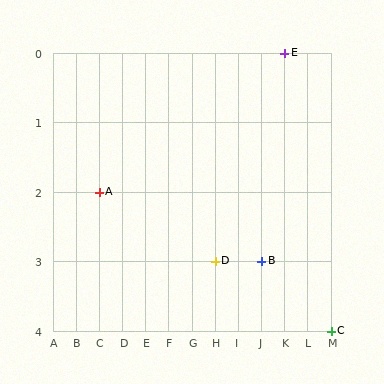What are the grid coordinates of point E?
Point E is at grid coordinates (K, 0).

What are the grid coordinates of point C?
Point C is at grid coordinates (M, 4).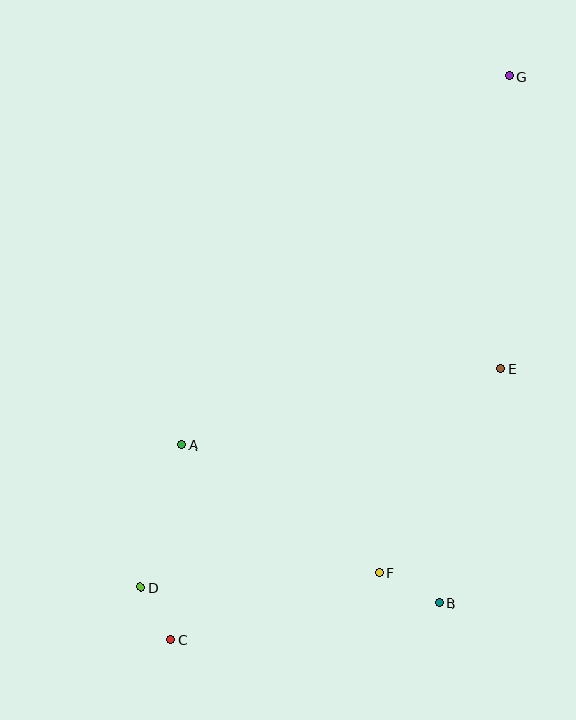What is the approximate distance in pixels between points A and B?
The distance between A and B is approximately 302 pixels.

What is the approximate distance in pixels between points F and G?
The distance between F and G is approximately 513 pixels.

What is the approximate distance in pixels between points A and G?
The distance between A and G is approximately 493 pixels.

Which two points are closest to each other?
Points C and D are closest to each other.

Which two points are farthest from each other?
Points C and G are farthest from each other.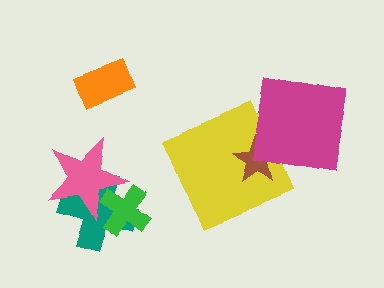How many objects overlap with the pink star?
2 objects overlap with the pink star.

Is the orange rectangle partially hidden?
No, no other shape covers it.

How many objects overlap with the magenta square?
1 object overlaps with the magenta square.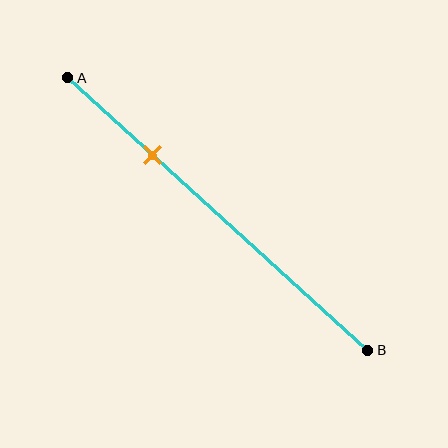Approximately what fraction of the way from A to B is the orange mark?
The orange mark is approximately 30% of the way from A to B.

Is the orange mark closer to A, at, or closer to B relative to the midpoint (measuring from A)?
The orange mark is closer to point A than the midpoint of segment AB.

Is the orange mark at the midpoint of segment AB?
No, the mark is at about 30% from A, not at the 50% midpoint.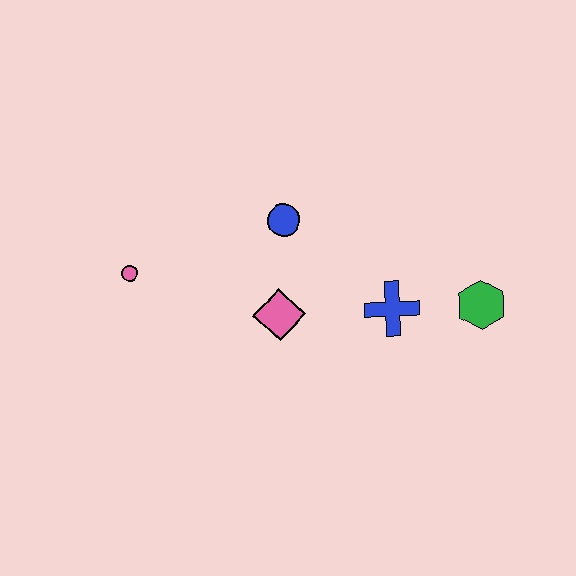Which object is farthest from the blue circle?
The green hexagon is farthest from the blue circle.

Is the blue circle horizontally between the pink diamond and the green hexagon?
Yes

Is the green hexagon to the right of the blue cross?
Yes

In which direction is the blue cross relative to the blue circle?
The blue cross is to the right of the blue circle.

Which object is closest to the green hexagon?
The blue cross is closest to the green hexagon.